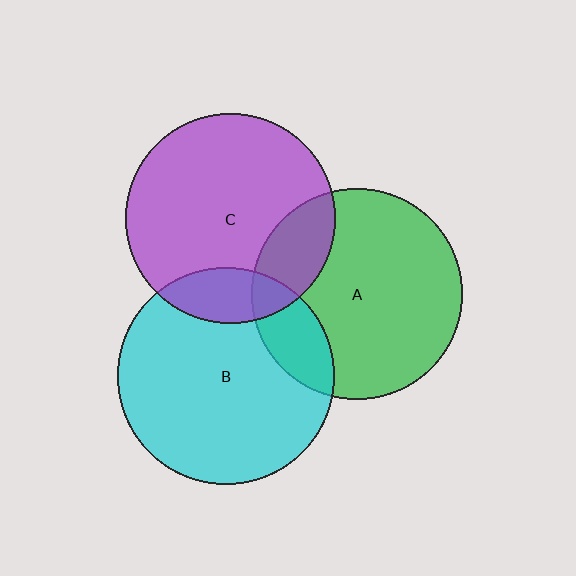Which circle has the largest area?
Circle B (cyan).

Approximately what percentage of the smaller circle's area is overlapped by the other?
Approximately 20%.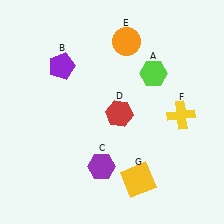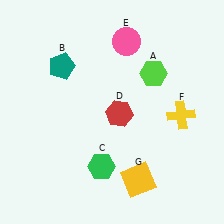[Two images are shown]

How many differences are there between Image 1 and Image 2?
There are 3 differences between the two images.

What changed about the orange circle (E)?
In Image 1, E is orange. In Image 2, it changed to pink.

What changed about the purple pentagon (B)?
In Image 1, B is purple. In Image 2, it changed to teal.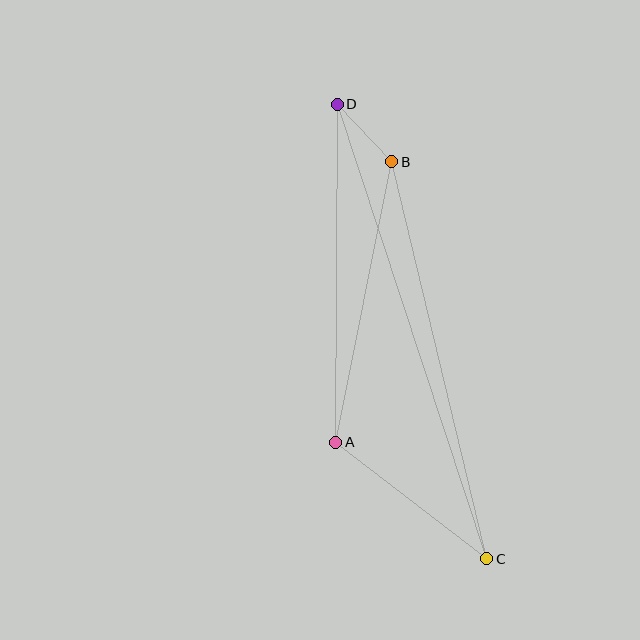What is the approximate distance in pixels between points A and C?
The distance between A and C is approximately 191 pixels.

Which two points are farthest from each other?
Points C and D are farthest from each other.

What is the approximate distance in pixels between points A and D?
The distance between A and D is approximately 338 pixels.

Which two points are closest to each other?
Points B and D are closest to each other.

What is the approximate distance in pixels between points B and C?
The distance between B and C is approximately 409 pixels.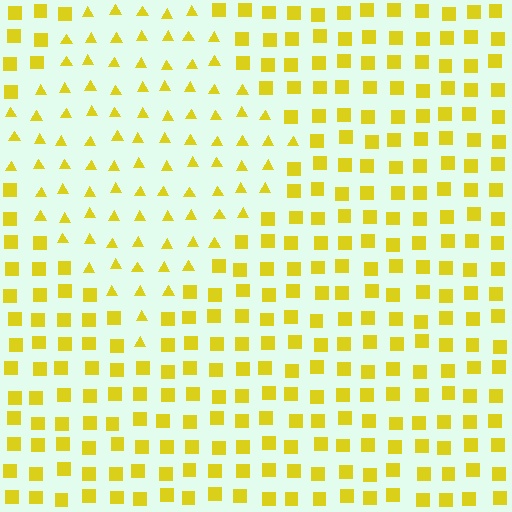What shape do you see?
I see a diamond.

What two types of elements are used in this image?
The image uses triangles inside the diamond region and squares outside it.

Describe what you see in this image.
The image is filled with small yellow elements arranged in a uniform grid. A diamond-shaped region contains triangles, while the surrounding area contains squares. The boundary is defined purely by the change in element shape.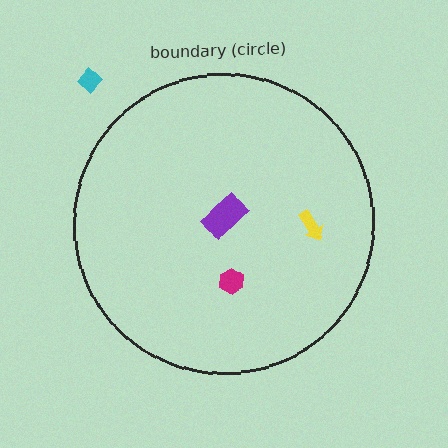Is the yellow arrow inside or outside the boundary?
Inside.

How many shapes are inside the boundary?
3 inside, 1 outside.